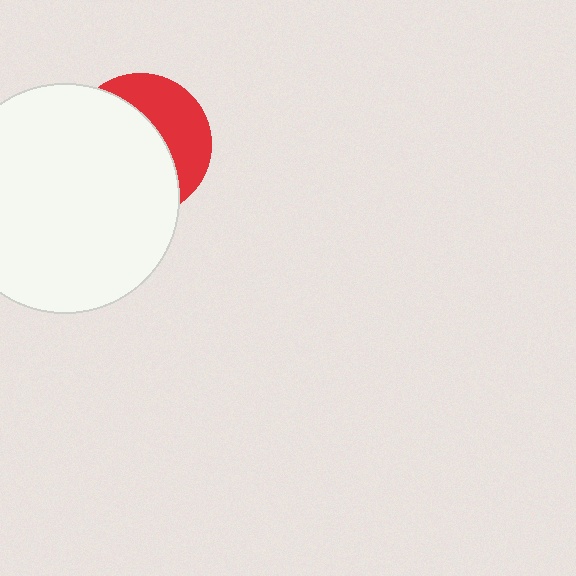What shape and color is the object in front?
The object in front is a white circle.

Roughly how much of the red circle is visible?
A small part of it is visible (roughly 37%).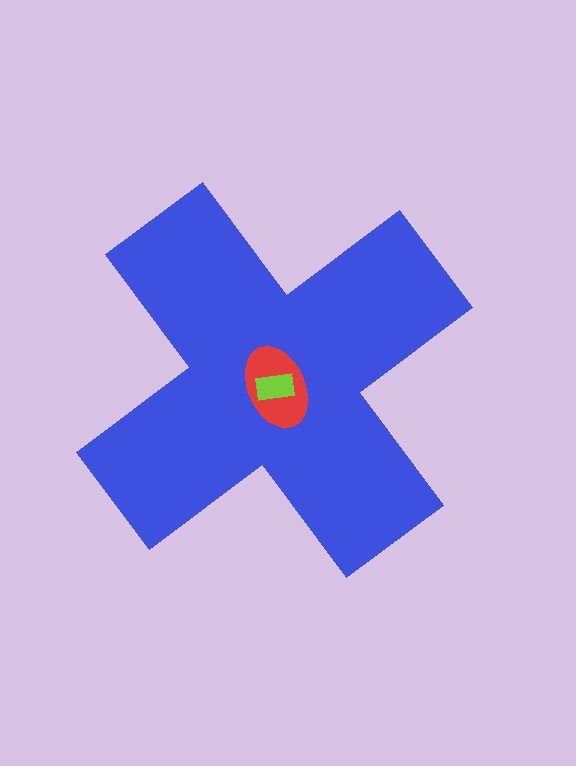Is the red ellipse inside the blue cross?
Yes.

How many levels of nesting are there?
3.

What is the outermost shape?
The blue cross.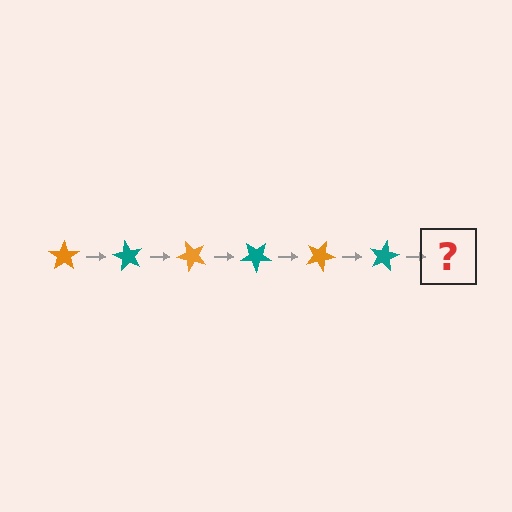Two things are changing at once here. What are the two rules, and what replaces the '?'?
The two rules are that it rotates 60 degrees each step and the color cycles through orange and teal. The '?' should be an orange star, rotated 360 degrees from the start.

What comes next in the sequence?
The next element should be an orange star, rotated 360 degrees from the start.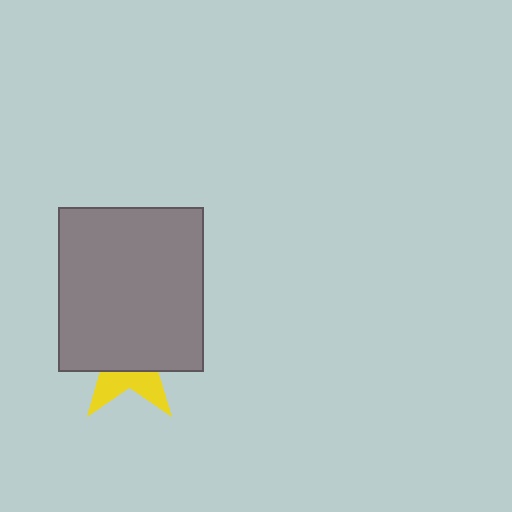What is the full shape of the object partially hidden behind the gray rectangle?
The partially hidden object is a yellow star.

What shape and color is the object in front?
The object in front is a gray rectangle.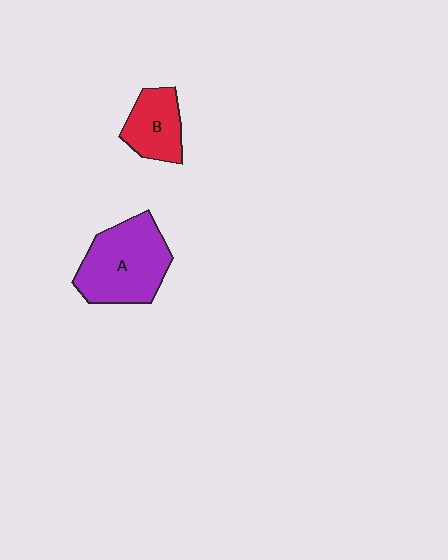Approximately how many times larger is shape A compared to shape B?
Approximately 1.8 times.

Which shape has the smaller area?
Shape B (red).